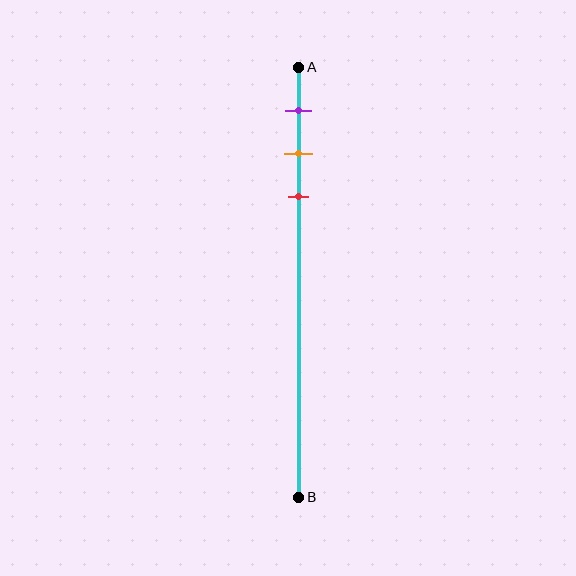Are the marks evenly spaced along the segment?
Yes, the marks are approximately evenly spaced.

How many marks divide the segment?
There are 3 marks dividing the segment.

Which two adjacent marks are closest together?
The orange and red marks are the closest adjacent pair.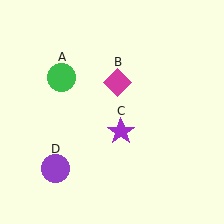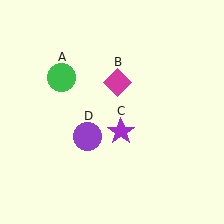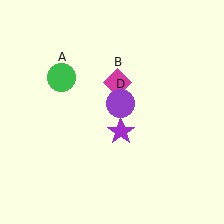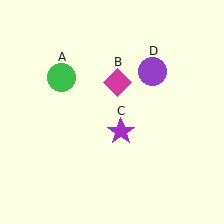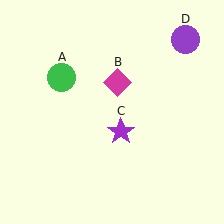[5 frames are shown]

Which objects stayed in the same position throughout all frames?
Green circle (object A) and magenta diamond (object B) and purple star (object C) remained stationary.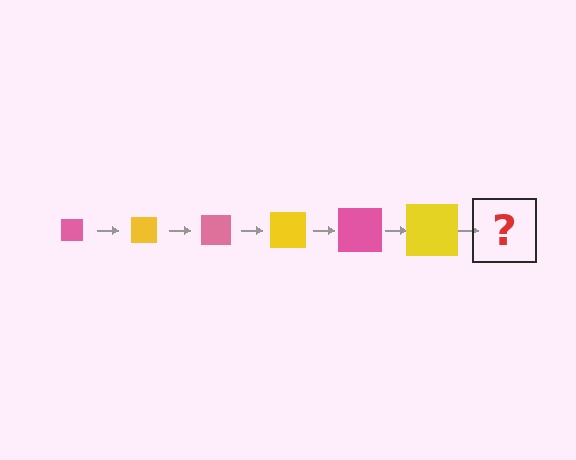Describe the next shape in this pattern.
It should be a pink square, larger than the previous one.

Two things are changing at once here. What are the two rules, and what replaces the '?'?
The two rules are that the square grows larger each step and the color cycles through pink and yellow. The '?' should be a pink square, larger than the previous one.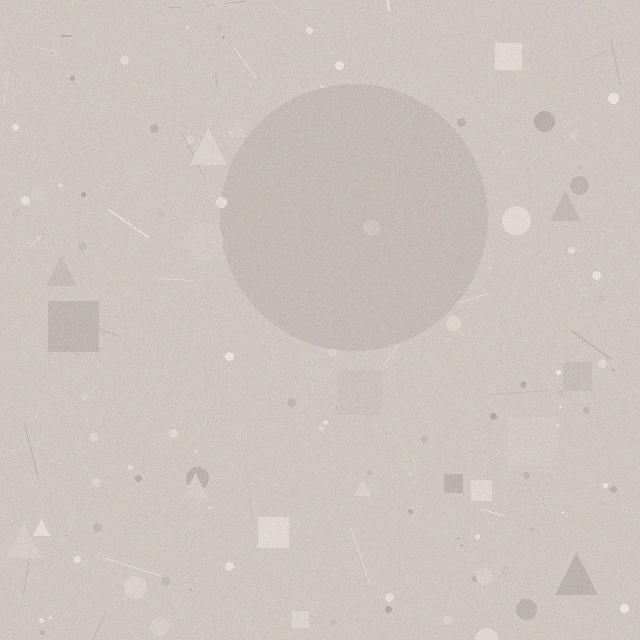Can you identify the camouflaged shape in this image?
The camouflaged shape is a circle.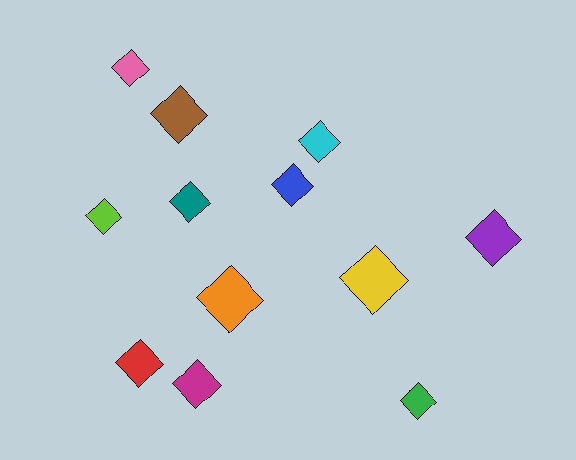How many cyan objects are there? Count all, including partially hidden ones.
There is 1 cyan object.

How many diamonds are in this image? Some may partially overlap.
There are 12 diamonds.